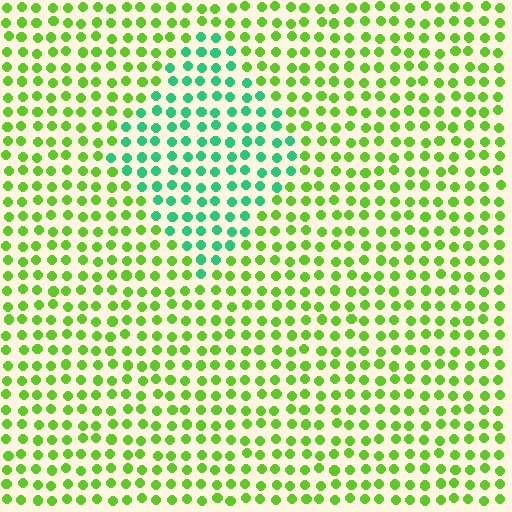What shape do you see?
I see a diamond.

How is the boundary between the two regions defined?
The boundary is defined purely by a slight shift in hue (about 50 degrees). Spacing, size, and orientation are identical on both sides.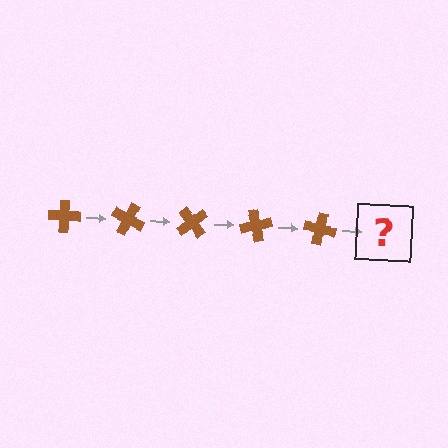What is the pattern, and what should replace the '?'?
The pattern is that the cross rotates 25 degrees each step. The '?' should be a brown cross rotated 125 degrees.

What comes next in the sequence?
The next element should be a brown cross rotated 125 degrees.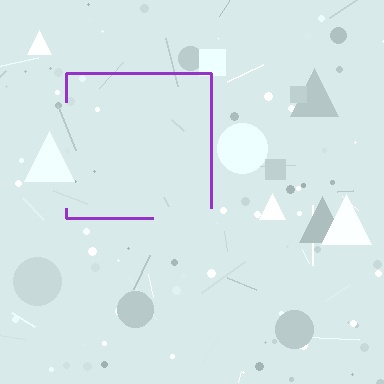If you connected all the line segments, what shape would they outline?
They would outline a square.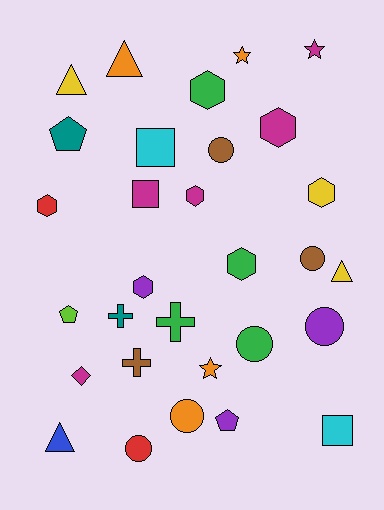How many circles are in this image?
There are 6 circles.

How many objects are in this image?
There are 30 objects.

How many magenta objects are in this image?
There are 5 magenta objects.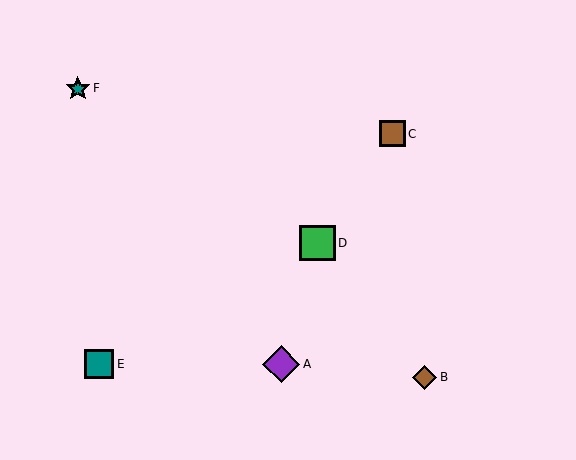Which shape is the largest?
The purple diamond (labeled A) is the largest.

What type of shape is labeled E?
Shape E is a teal square.